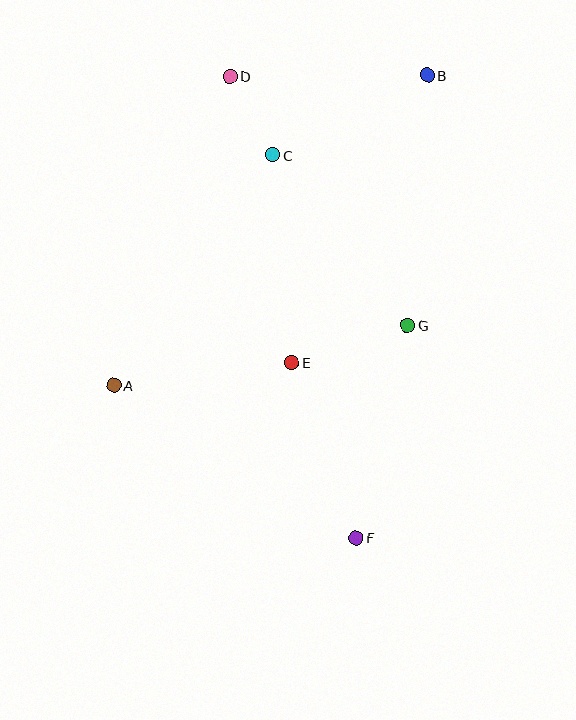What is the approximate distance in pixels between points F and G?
The distance between F and G is approximately 219 pixels.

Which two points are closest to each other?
Points C and D are closest to each other.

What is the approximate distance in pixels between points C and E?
The distance between C and E is approximately 208 pixels.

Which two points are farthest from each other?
Points D and F are farthest from each other.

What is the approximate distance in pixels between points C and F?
The distance between C and F is approximately 392 pixels.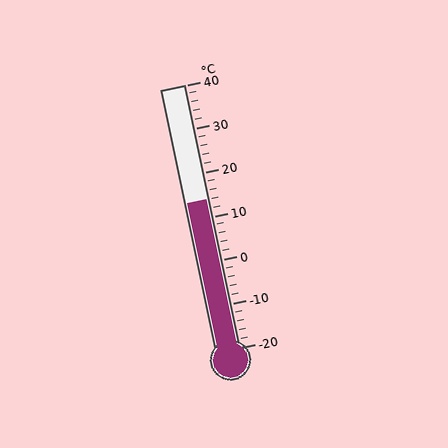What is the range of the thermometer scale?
The thermometer scale ranges from -20°C to 40°C.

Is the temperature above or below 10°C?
The temperature is above 10°C.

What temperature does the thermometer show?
The thermometer shows approximately 14°C.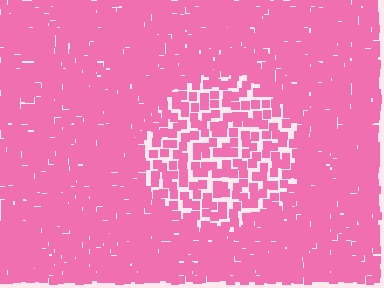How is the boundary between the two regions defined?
The boundary is defined by a change in element density (approximately 2.1x ratio). All elements are the same color, size, and shape.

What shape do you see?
I see a circle.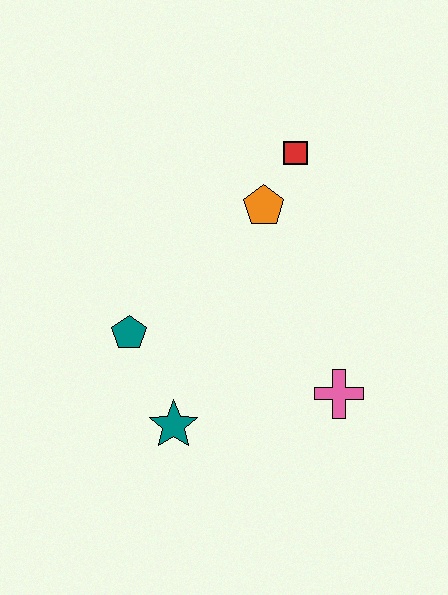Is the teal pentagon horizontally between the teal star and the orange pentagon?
No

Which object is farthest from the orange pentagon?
The teal star is farthest from the orange pentagon.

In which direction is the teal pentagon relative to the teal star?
The teal pentagon is above the teal star.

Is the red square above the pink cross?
Yes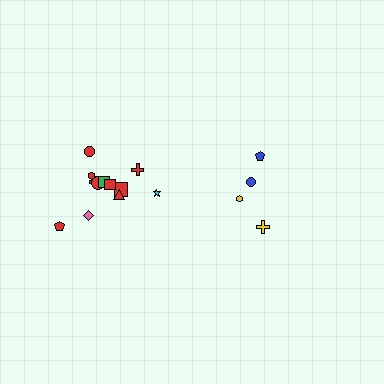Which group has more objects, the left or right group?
The left group.